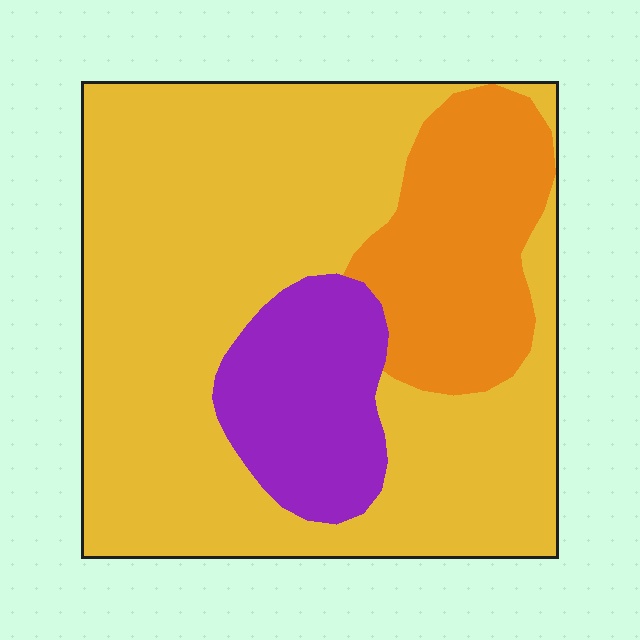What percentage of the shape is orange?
Orange covers about 20% of the shape.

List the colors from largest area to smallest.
From largest to smallest: yellow, orange, purple.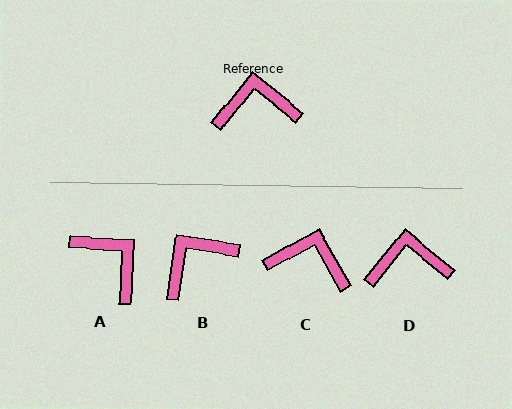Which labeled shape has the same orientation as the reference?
D.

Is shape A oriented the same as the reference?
No, it is off by about 54 degrees.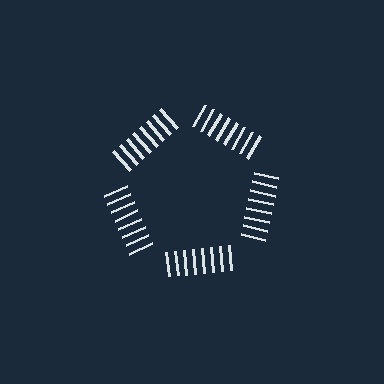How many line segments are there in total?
40 — 8 along each of the 5 edges.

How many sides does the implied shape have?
5 sides — the line-ends trace a pentagon.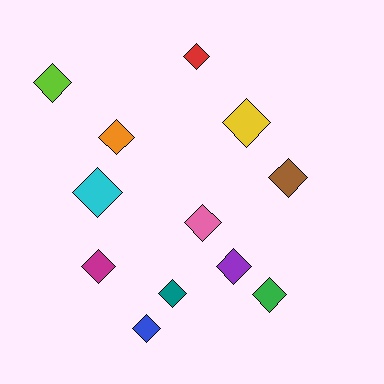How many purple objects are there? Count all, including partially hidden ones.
There is 1 purple object.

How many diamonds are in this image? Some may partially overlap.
There are 12 diamonds.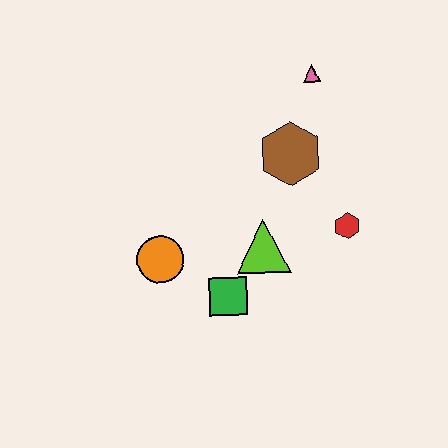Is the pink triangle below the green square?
No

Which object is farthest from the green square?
The pink triangle is farthest from the green square.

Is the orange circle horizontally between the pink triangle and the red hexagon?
No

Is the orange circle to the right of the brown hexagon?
No